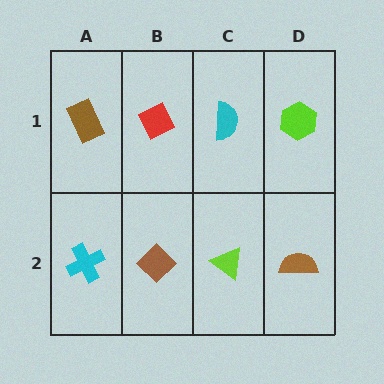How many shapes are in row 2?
4 shapes.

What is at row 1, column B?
A red diamond.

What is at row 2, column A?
A cyan cross.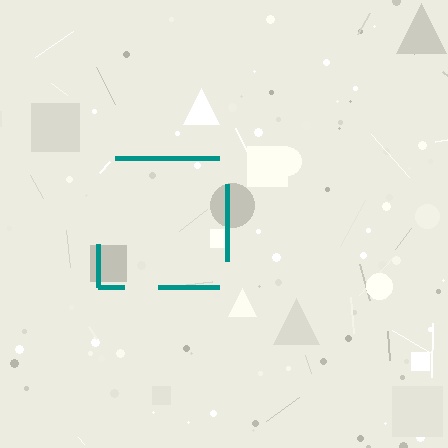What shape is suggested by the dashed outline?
The dashed outline suggests a square.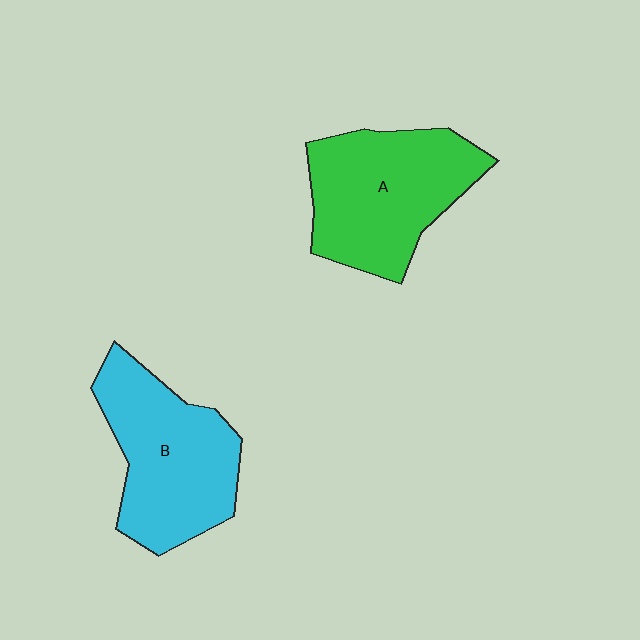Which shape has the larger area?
Shape A (green).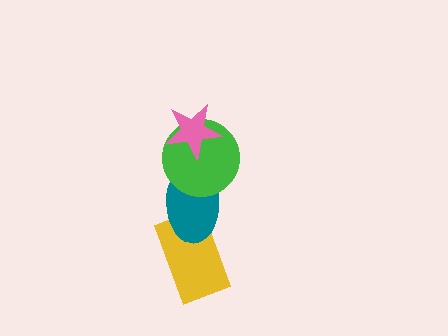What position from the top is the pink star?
The pink star is 1st from the top.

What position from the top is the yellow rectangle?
The yellow rectangle is 4th from the top.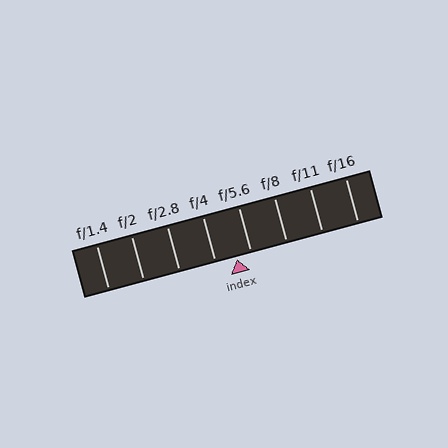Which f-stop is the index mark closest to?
The index mark is closest to f/5.6.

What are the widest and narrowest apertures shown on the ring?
The widest aperture shown is f/1.4 and the narrowest is f/16.